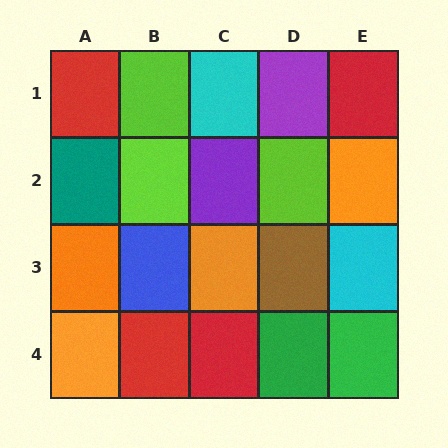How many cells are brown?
1 cell is brown.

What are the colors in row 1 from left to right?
Red, lime, cyan, purple, red.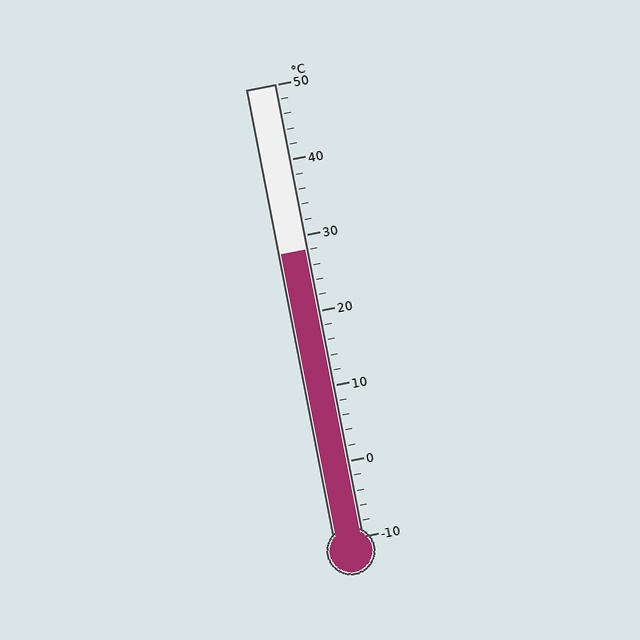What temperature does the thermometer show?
The thermometer shows approximately 28°C.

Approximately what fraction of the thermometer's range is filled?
The thermometer is filled to approximately 65% of its range.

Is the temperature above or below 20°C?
The temperature is above 20°C.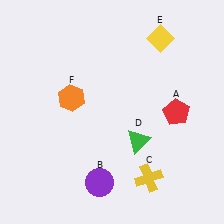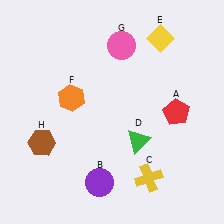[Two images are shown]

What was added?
A pink circle (G), a brown hexagon (H) were added in Image 2.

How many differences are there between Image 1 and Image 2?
There are 2 differences between the two images.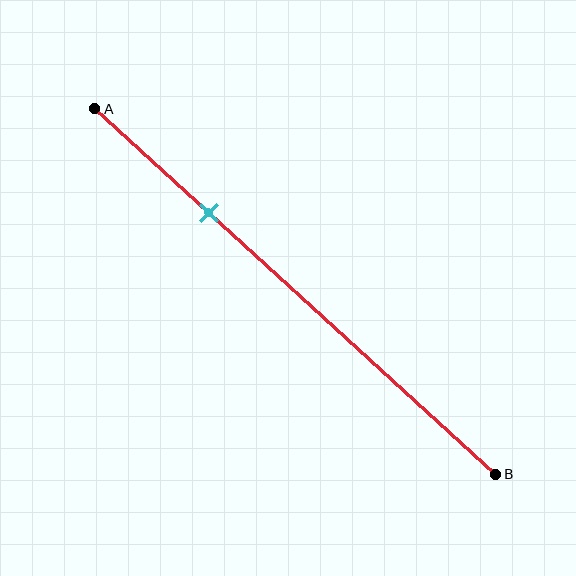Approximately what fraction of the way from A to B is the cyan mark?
The cyan mark is approximately 30% of the way from A to B.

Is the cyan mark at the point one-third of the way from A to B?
No, the mark is at about 30% from A, not at the 33% one-third point.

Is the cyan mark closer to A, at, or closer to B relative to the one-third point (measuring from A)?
The cyan mark is closer to point A than the one-third point of segment AB.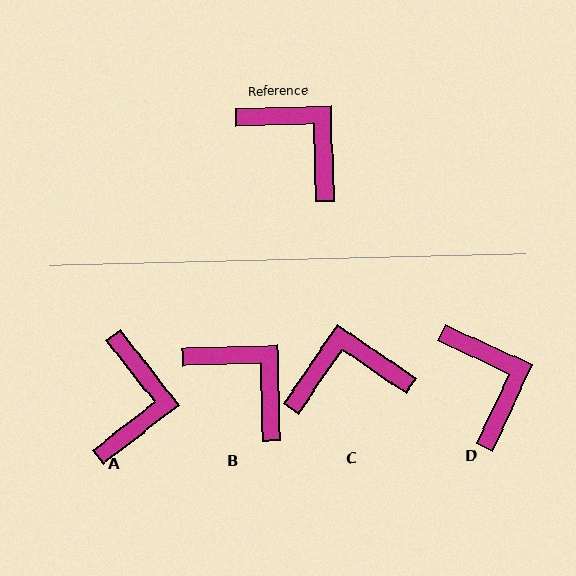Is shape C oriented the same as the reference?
No, it is off by about 54 degrees.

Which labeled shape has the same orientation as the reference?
B.